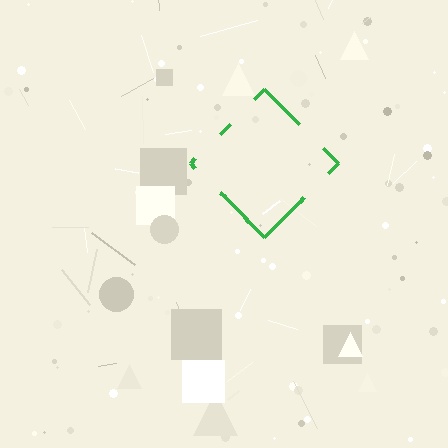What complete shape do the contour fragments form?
The contour fragments form a diamond.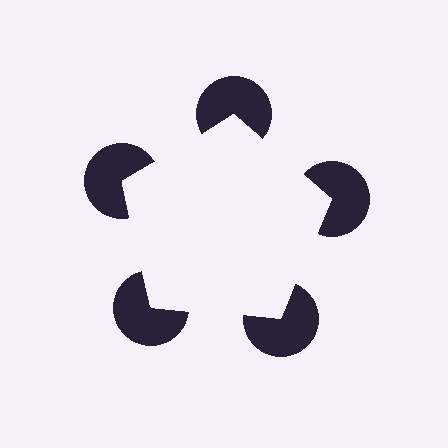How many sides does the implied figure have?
5 sides.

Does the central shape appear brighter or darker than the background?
It typically appears slightly brighter than the background, even though no actual brightness change is drawn.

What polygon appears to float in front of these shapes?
An illusory pentagon — its edges are inferred from the aligned wedge cuts in the pac-man discs, not physically drawn.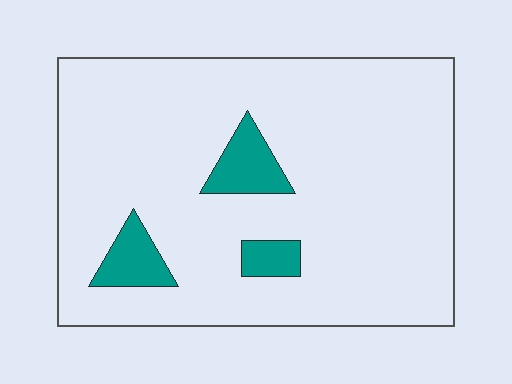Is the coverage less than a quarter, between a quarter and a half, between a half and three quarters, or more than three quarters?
Less than a quarter.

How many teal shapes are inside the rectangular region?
3.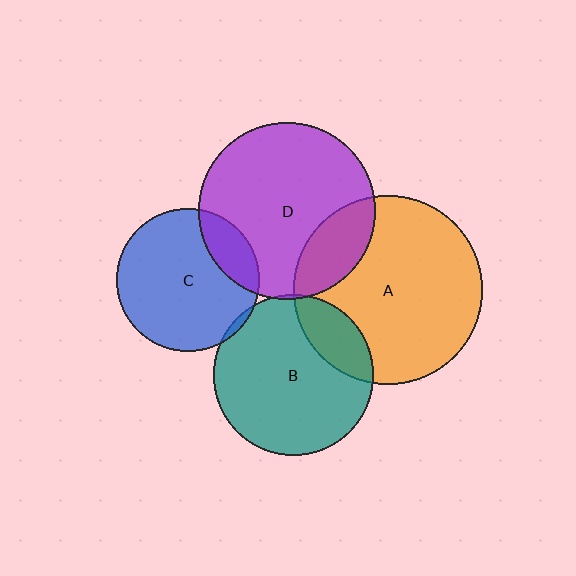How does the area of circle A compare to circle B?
Approximately 1.4 times.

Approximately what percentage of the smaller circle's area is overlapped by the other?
Approximately 20%.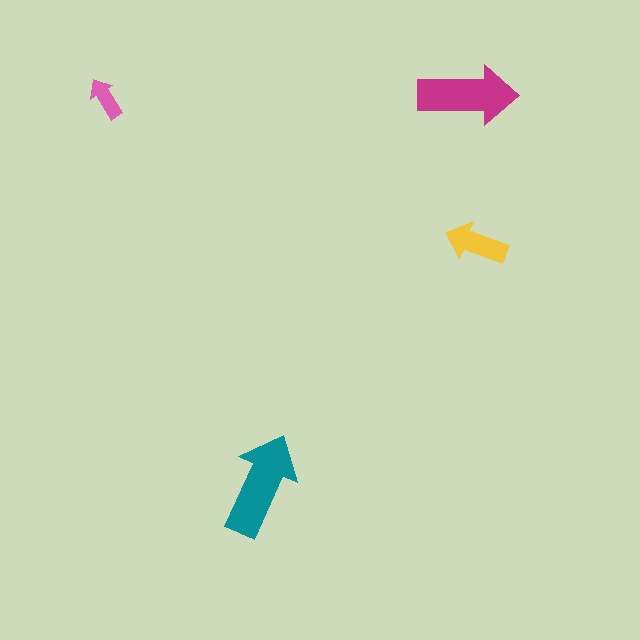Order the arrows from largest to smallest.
the teal one, the magenta one, the yellow one, the pink one.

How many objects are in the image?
There are 4 objects in the image.